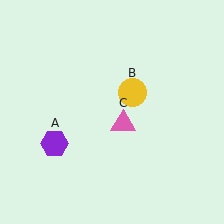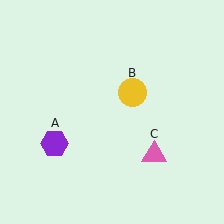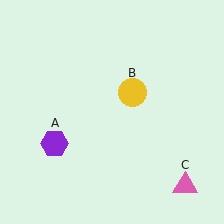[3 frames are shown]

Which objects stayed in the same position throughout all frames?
Purple hexagon (object A) and yellow circle (object B) remained stationary.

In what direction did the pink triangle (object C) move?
The pink triangle (object C) moved down and to the right.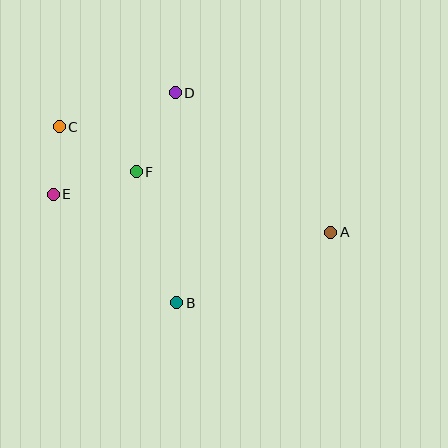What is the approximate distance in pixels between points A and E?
The distance between A and E is approximately 280 pixels.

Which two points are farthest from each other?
Points A and C are farthest from each other.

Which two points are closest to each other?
Points C and E are closest to each other.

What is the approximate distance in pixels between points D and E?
The distance between D and E is approximately 158 pixels.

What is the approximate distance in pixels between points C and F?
The distance between C and F is approximately 89 pixels.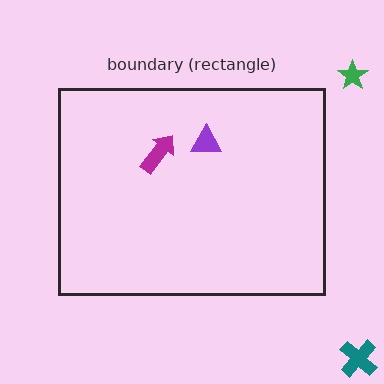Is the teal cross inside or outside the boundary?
Outside.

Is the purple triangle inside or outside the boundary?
Inside.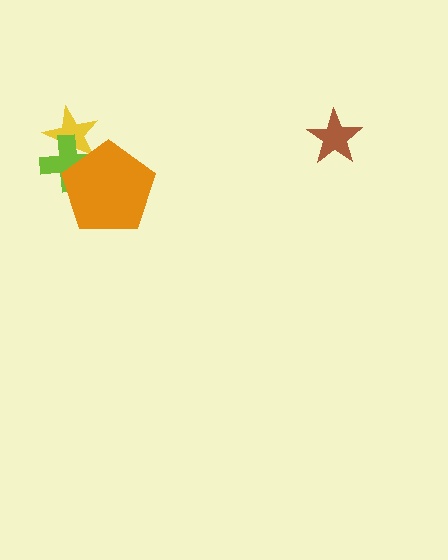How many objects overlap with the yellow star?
2 objects overlap with the yellow star.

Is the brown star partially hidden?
No, no other shape covers it.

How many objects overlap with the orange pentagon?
2 objects overlap with the orange pentagon.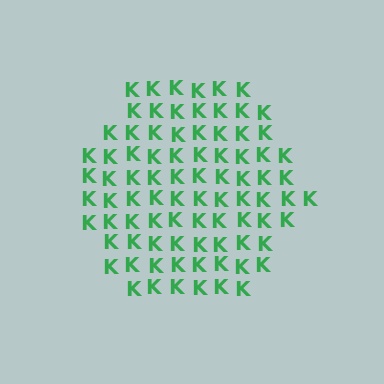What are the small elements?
The small elements are letter K's.